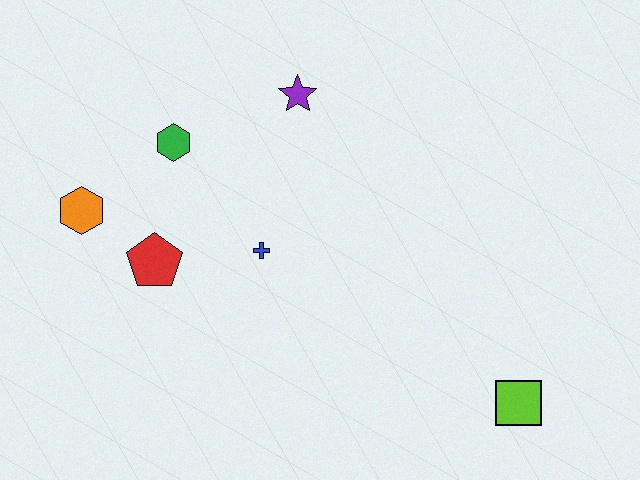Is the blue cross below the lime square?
No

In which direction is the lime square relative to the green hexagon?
The lime square is to the right of the green hexagon.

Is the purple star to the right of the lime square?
No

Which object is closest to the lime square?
The blue cross is closest to the lime square.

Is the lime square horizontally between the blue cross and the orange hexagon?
No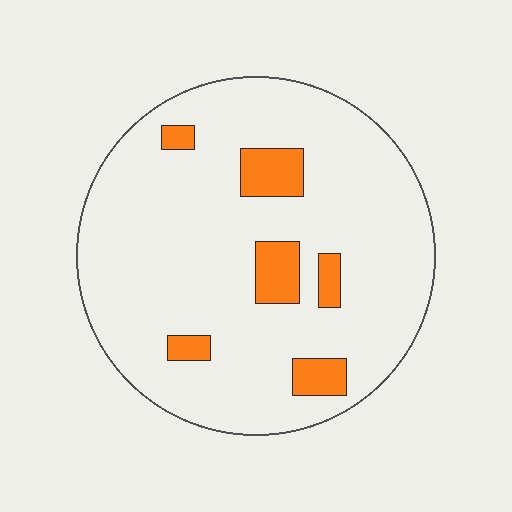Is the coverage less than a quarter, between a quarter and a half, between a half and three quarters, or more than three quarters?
Less than a quarter.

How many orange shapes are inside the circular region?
6.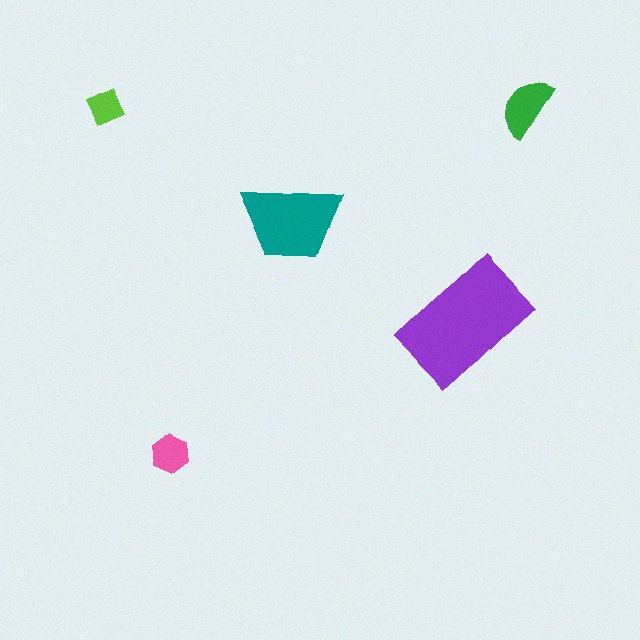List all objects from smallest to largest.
The lime square, the pink hexagon, the green semicircle, the teal trapezoid, the purple rectangle.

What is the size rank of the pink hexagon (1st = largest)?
4th.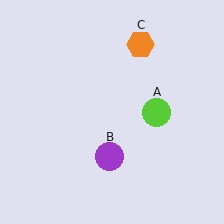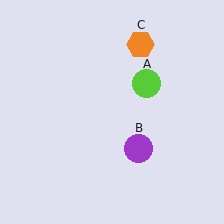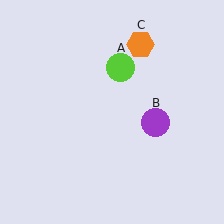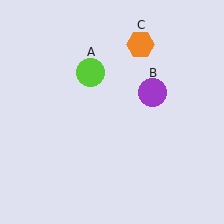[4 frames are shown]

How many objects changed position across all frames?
2 objects changed position: lime circle (object A), purple circle (object B).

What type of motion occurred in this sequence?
The lime circle (object A), purple circle (object B) rotated counterclockwise around the center of the scene.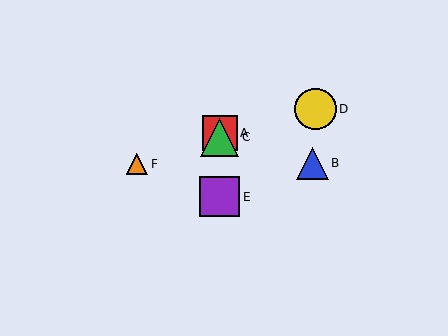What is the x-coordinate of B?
Object B is at x≈312.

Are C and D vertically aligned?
No, C is at x≈220 and D is at x≈315.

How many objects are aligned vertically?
3 objects (A, C, E) are aligned vertically.